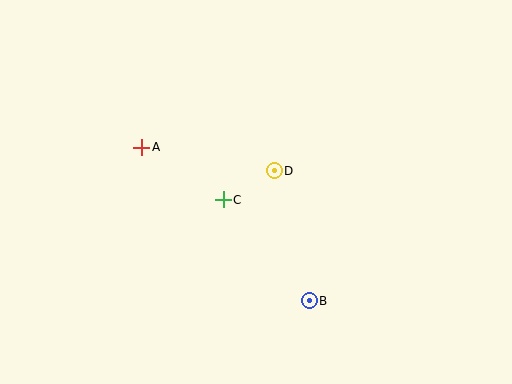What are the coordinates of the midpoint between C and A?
The midpoint between C and A is at (182, 174).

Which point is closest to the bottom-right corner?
Point B is closest to the bottom-right corner.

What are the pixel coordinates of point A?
Point A is at (142, 147).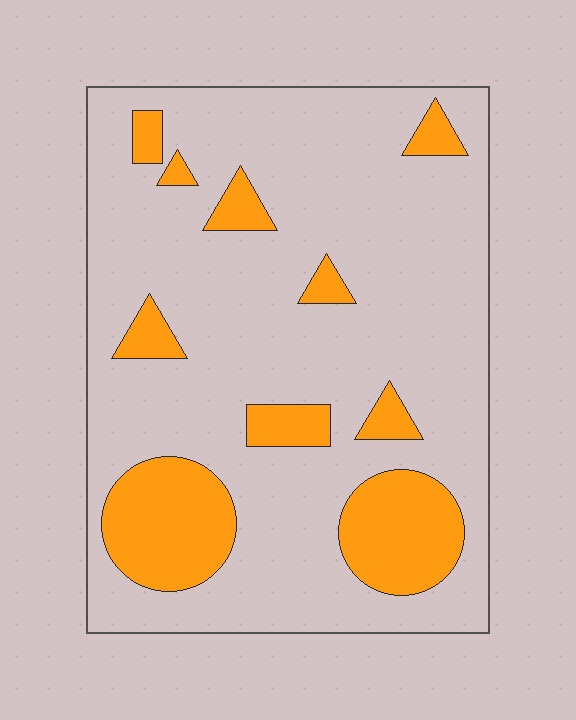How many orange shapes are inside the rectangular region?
10.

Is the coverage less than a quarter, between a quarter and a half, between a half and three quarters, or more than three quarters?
Less than a quarter.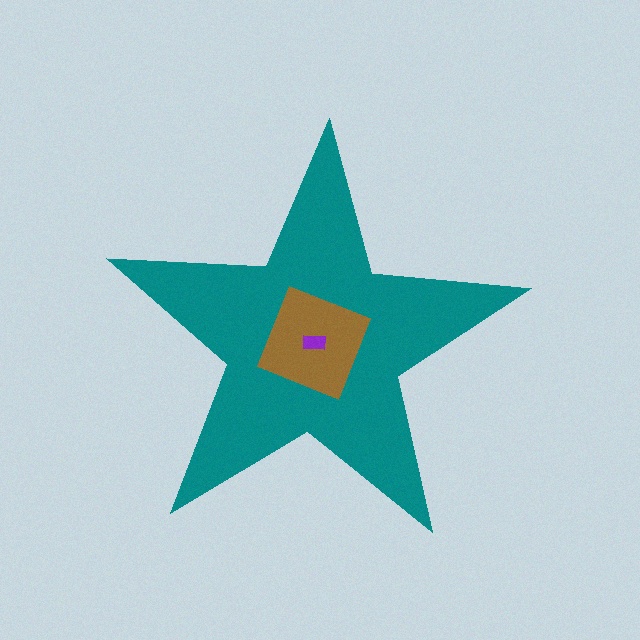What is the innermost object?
The purple rectangle.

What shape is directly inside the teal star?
The brown square.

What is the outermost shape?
The teal star.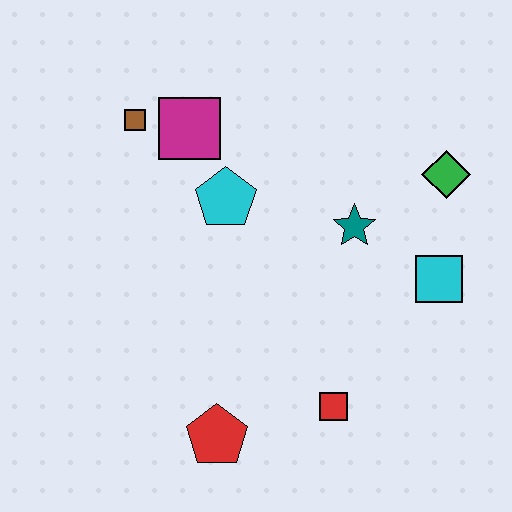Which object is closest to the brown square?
The magenta square is closest to the brown square.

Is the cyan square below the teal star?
Yes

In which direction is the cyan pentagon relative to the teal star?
The cyan pentagon is to the left of the teal star.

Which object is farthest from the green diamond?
The red pentagon is farthest from the green diamond.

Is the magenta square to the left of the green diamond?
Yes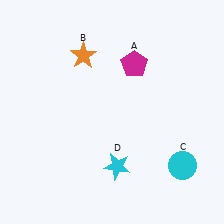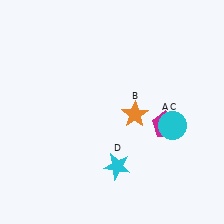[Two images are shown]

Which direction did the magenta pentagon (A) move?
The magenta pentagon (A) moved down.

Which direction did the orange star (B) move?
The orange star (B) moved down.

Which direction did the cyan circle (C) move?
The cyan circle (C) moved up.